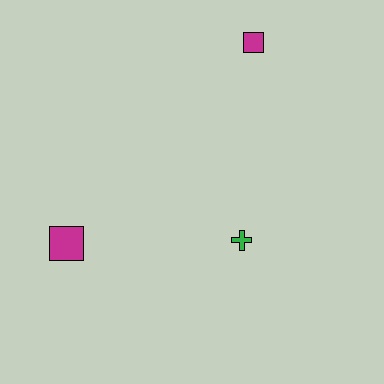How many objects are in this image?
There are 3 objects.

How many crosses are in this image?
There is 1 cross.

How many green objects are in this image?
There is 1 green object.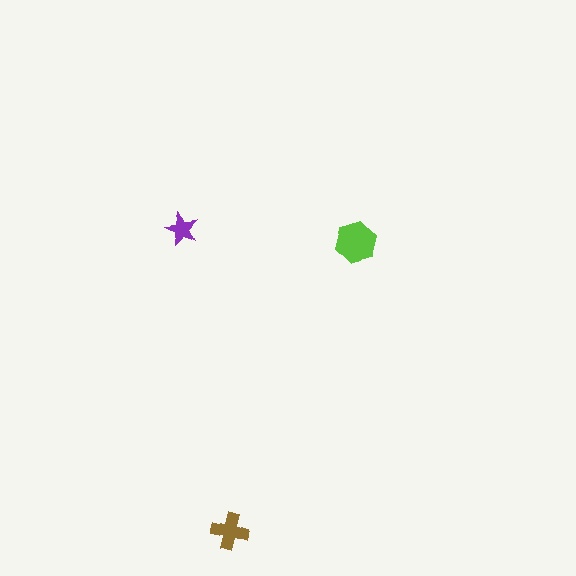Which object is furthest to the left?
The purple star is leftmost.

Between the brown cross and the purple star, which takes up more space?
The brown cross.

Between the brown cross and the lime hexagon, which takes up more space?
The lime hexagon.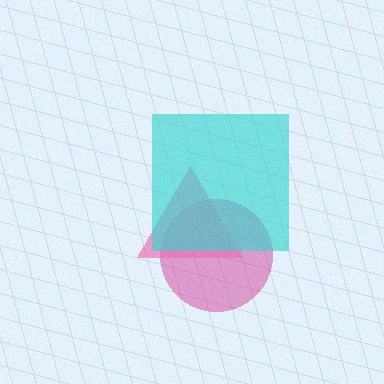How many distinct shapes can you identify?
There are 3 distinct shapes: a magenta circle, a pink triangle, a cyan square.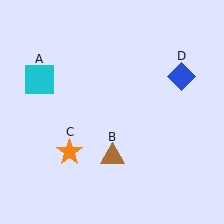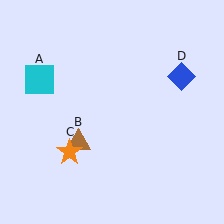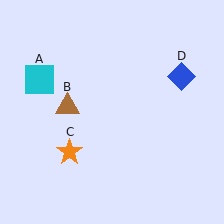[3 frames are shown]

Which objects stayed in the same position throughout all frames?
Cyan square (object A) and orange star (object C) and blue diamond (object D) remained stationary.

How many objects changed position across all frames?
1 object changed position: brown triangle (object B).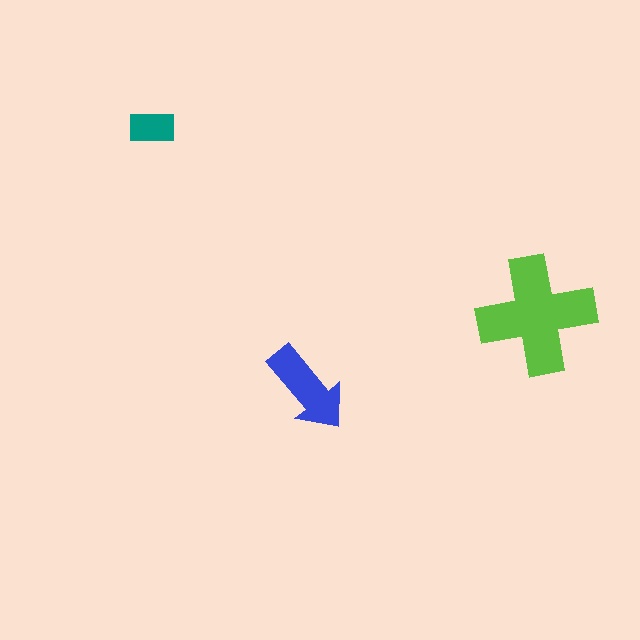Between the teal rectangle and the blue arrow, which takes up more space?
The blue arrow.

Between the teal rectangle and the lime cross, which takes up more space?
The lime cross.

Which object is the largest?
The lime cross.